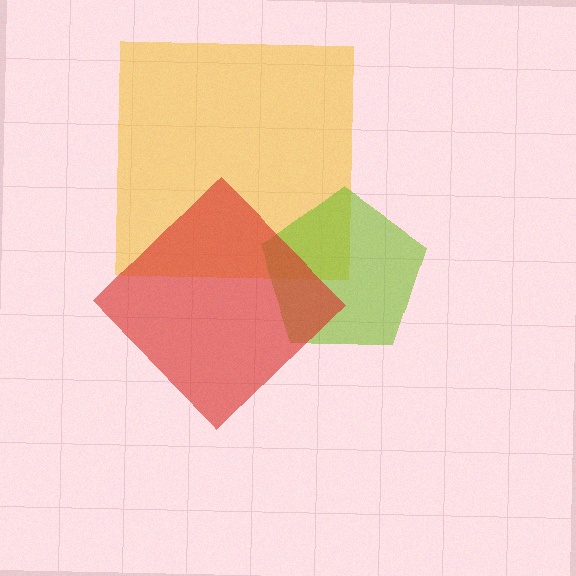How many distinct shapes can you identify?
There are 3 distinct shapes: a yellow square, a lime pentagon, a red diamond.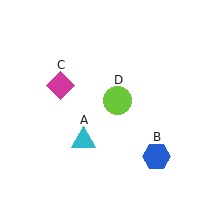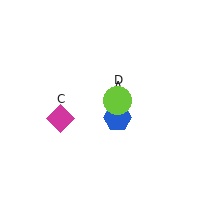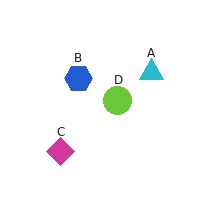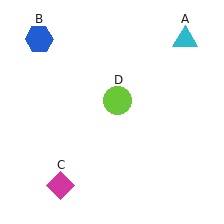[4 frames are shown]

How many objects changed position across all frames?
3 objects changed position: cyan triangle (object A), blue hexagon (object B), magenta diamond (object C).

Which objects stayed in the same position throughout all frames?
Lime circle (object D) remained stationary.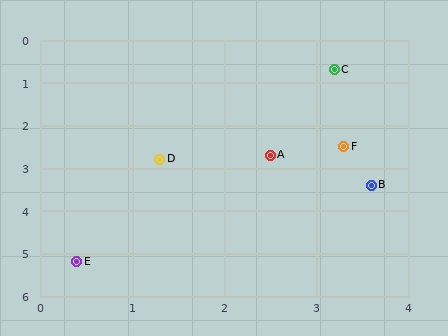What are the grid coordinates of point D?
Point D is at approximately (1.3, 2.8).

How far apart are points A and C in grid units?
Points A and C are about 2.1 grid units apart.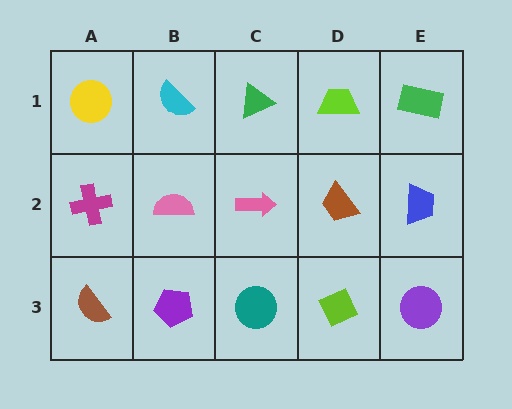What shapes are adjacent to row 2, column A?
A yellow circle (row 1, column A), a brown semicircle (row 3, column A), a pink semicircle (row 2, column B).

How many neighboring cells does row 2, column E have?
3.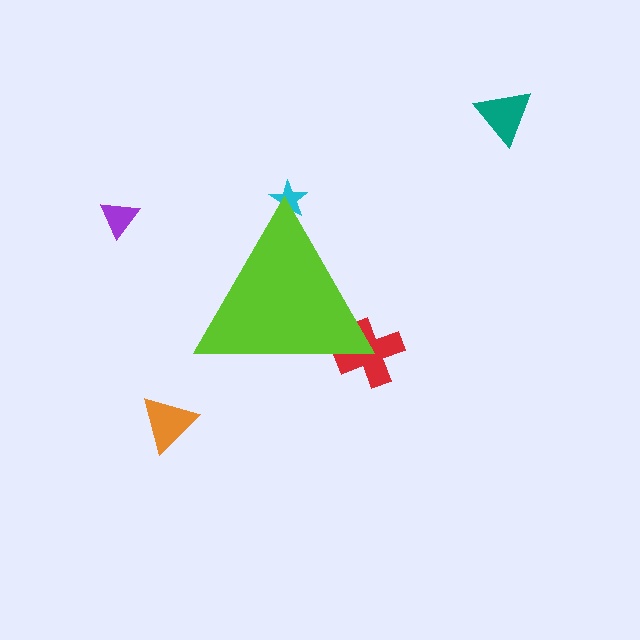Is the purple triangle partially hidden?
No, the purple triangle is fully visible.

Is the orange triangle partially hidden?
No, the orange triangle is fully visible.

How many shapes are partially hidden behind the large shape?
2 shapes are partially hidden.